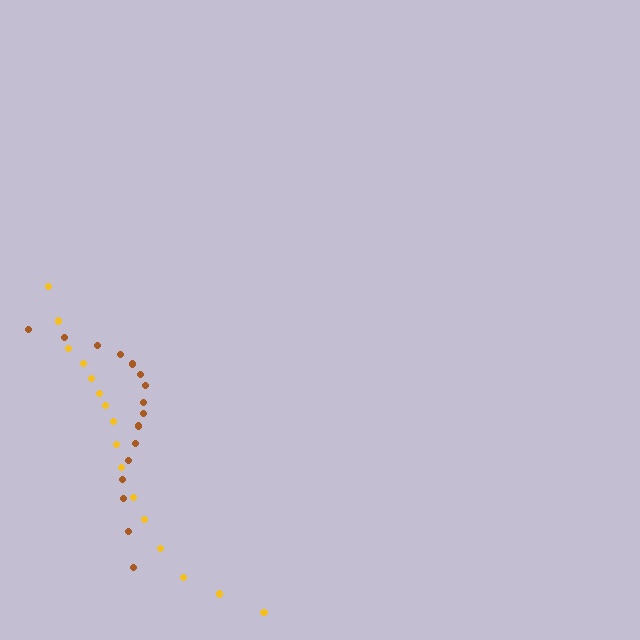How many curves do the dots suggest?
There are 2 distinct paths.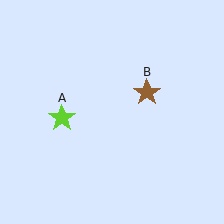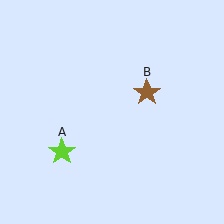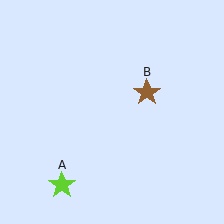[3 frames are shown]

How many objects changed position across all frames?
1 object changed position: lime star (object A).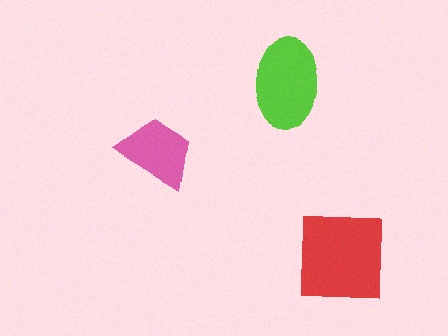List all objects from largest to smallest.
The red square, the lime ellipse, the pink trapezoid.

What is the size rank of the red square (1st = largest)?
1st.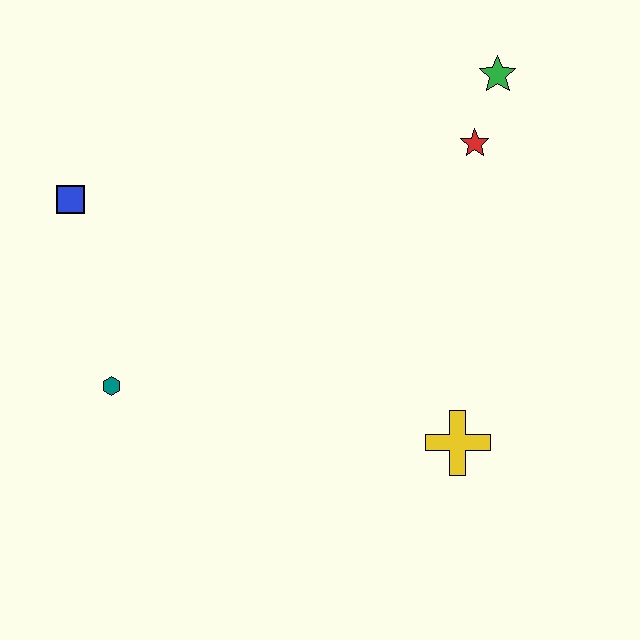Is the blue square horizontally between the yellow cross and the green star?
No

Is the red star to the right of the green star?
No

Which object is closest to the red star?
The green star is closest to the red star.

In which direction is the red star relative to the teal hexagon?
The red star is to the right of the teal hexagon.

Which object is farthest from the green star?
The teal hexagon is farthest from the green star.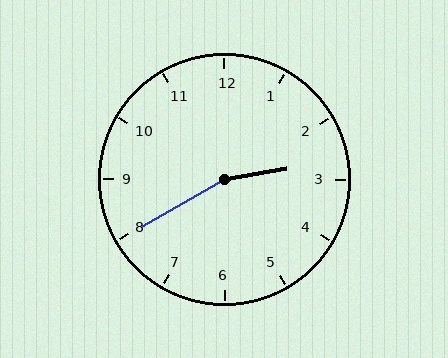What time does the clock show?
2:40.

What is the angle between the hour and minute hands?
Approximately 160 degrees.